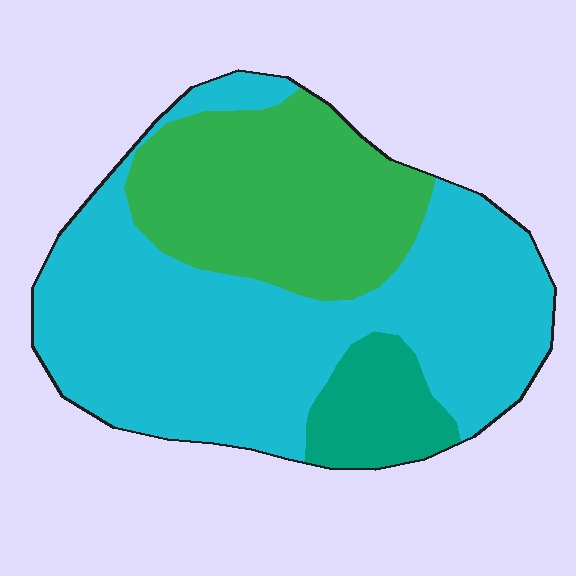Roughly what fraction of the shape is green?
Green covers around 30% of the shape.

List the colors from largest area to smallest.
From largest to smallest: cyan, green, teal.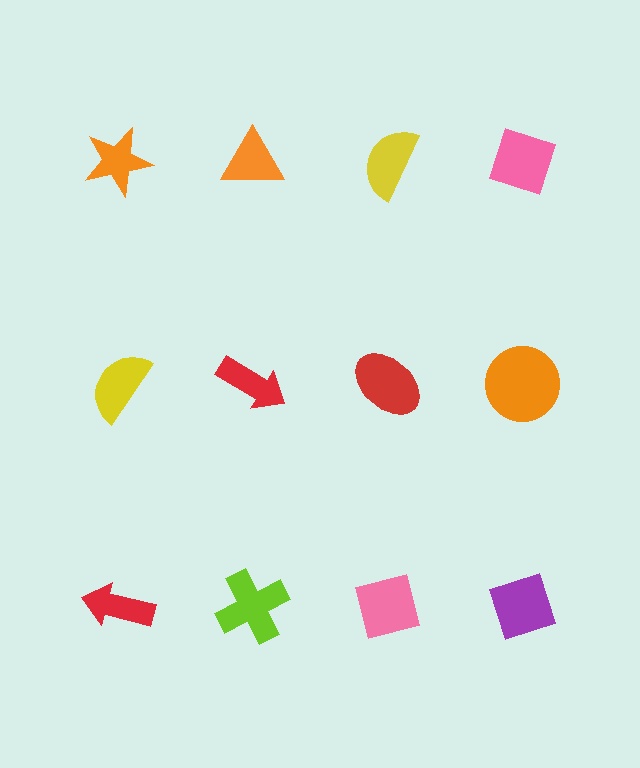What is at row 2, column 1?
A yellow semicircle.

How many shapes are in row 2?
4 shapes.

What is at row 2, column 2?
A red arrow.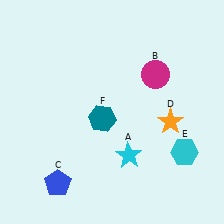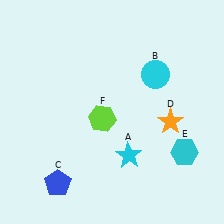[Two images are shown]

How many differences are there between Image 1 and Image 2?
There are 2 differences between the two images.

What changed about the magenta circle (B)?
In Image 1, B is magenta. In Image 2, it changed to cyan.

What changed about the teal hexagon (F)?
In Image 1, F is teal. In Image 2, it changed to lime.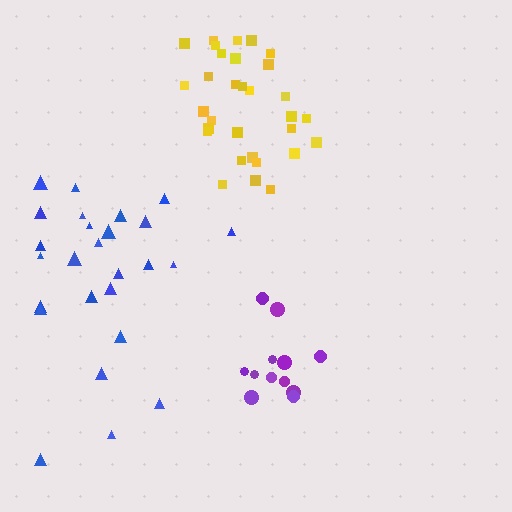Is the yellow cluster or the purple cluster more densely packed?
Yellow.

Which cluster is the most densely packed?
Yellow.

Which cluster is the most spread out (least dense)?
Blue.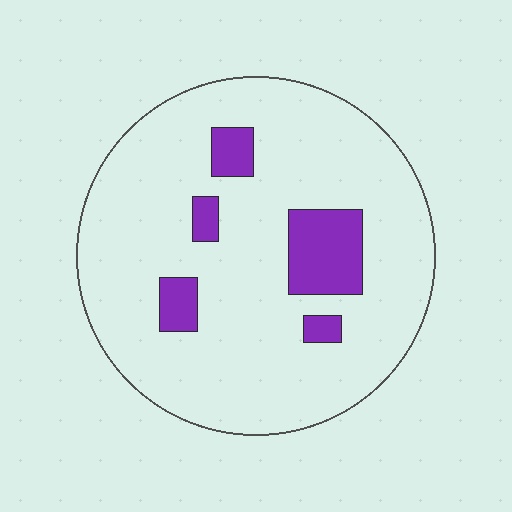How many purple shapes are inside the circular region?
5.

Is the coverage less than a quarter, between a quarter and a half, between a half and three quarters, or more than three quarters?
Less than a quarter.